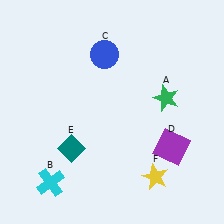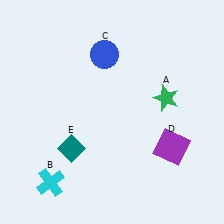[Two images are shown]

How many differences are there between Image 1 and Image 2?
There is 1 difference between the two images.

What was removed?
The yellow star (F) was removed in Image 2.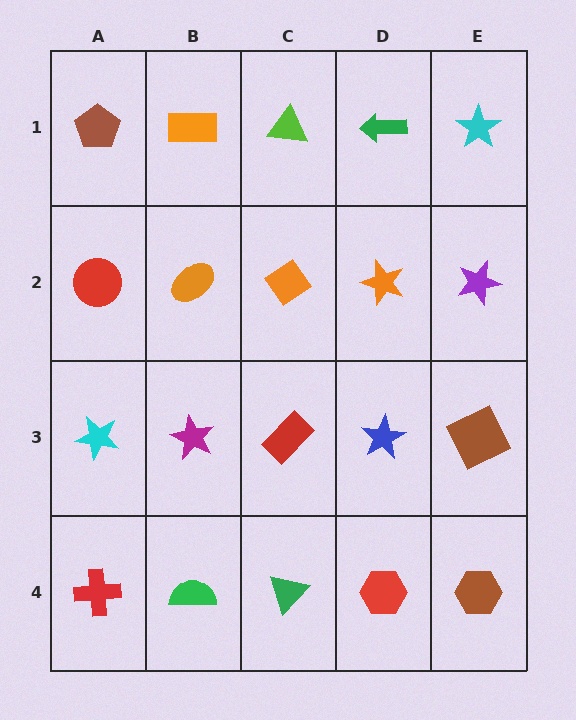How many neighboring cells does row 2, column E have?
3.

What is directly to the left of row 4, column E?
A red hexagon.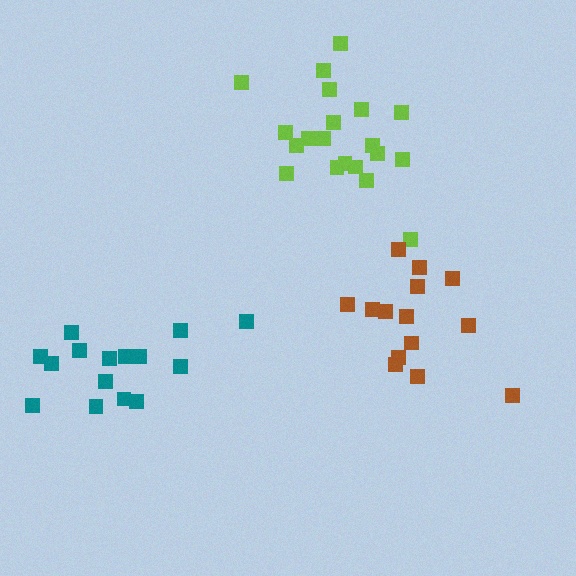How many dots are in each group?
Group 1: 20 dots, Group 2: 15 dots, Group 3: 14 dots (49 total).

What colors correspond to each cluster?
The clusters are colored: lime, teal, brown.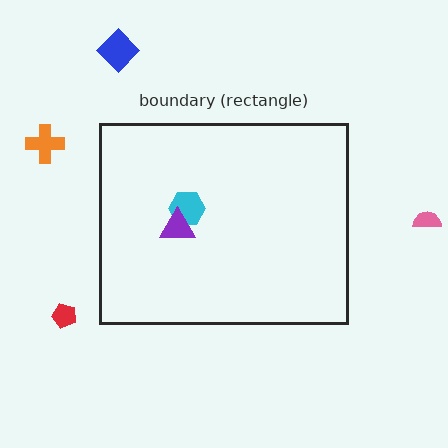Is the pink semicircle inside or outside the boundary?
Outside.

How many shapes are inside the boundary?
2 inside, 4 outside.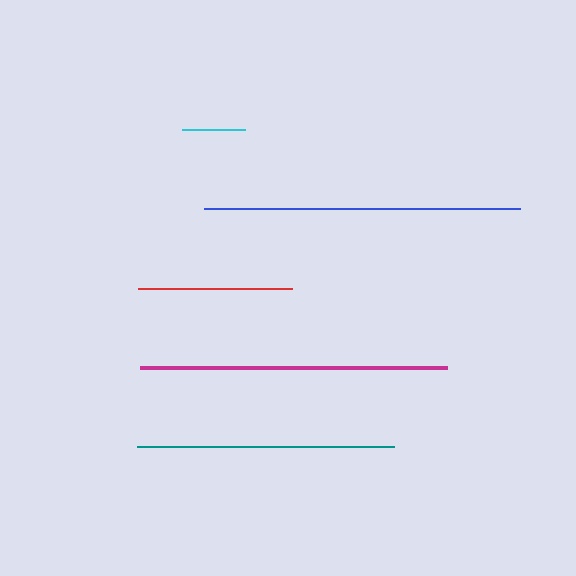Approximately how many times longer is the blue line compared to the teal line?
The blue line is approximately 1.2 times the length of the teal line.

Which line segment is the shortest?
The cyan line is the shortest at approximately 63 pixels.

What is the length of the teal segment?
The teal segment is approximately 257 pixels long.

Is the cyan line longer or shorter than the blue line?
The blue line is longer than the cyan line.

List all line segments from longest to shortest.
From longest to shortest: blue, magenta, teal, red, cyan.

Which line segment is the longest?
The blue line is the longest at approximately 316 pixels.